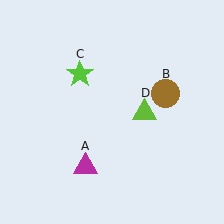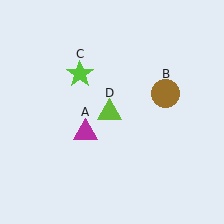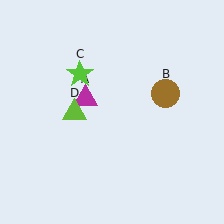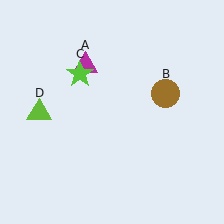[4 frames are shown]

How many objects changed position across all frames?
2 objects changed position: magenta triangle (object A), lime triangle (object D).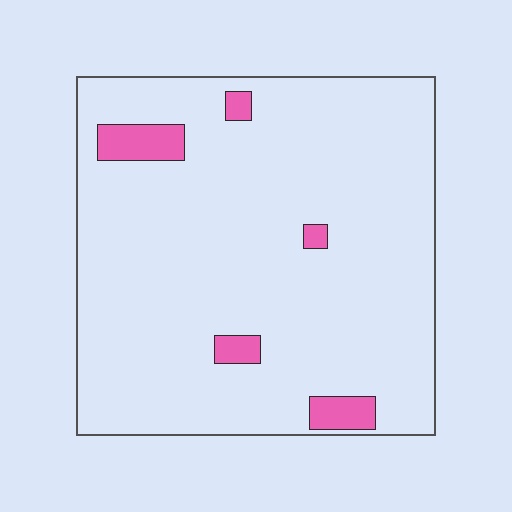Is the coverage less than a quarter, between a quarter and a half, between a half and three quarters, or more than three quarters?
Less than a quarter.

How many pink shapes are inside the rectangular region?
5.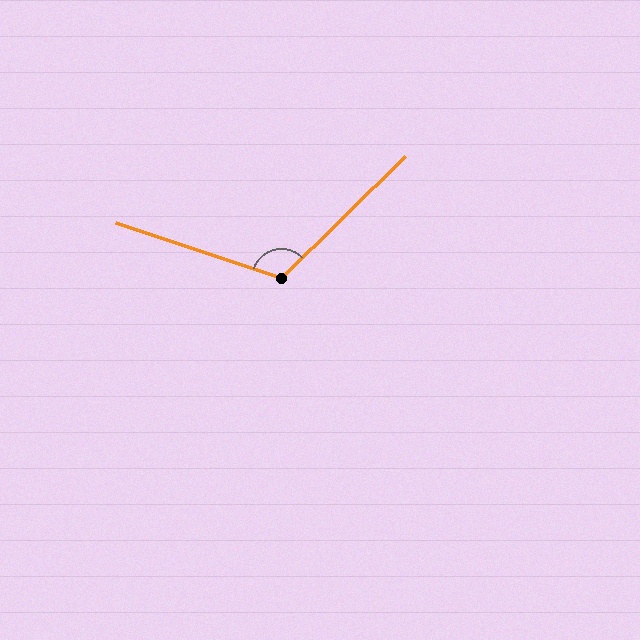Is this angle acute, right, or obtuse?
It is obtuse.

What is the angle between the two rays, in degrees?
Approximately 117 degrees.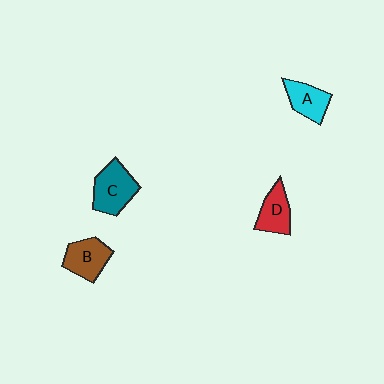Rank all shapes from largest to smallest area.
From largest to smallest: C (teal), B (brown), A (cyan), D (red).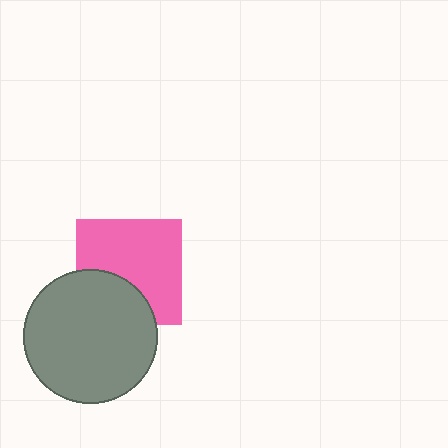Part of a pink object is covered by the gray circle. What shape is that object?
It is a square.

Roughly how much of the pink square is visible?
Most of it is visible (roughly 67%).